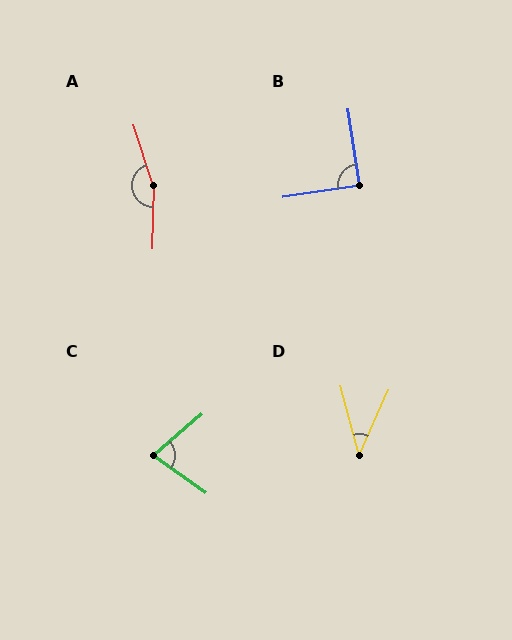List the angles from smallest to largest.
D (39°), C (77°), B (90°), A (161°).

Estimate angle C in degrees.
Approximately 77 degrees.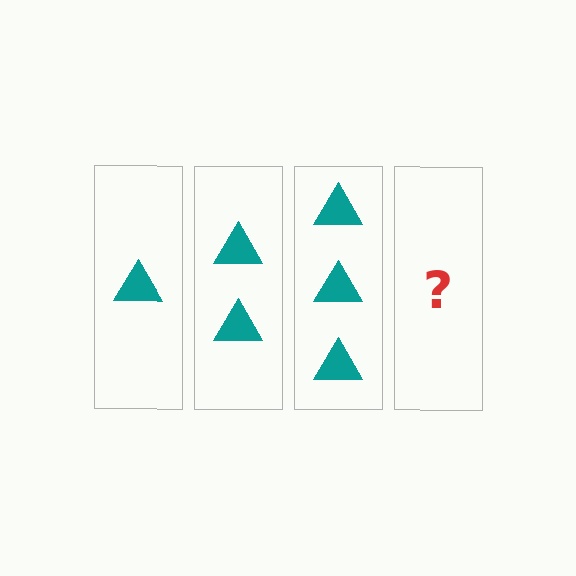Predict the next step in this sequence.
The next step is 4 triangles.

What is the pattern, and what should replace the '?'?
The pattern is that each step adds one more triangle. The '?' should be 4 triangles.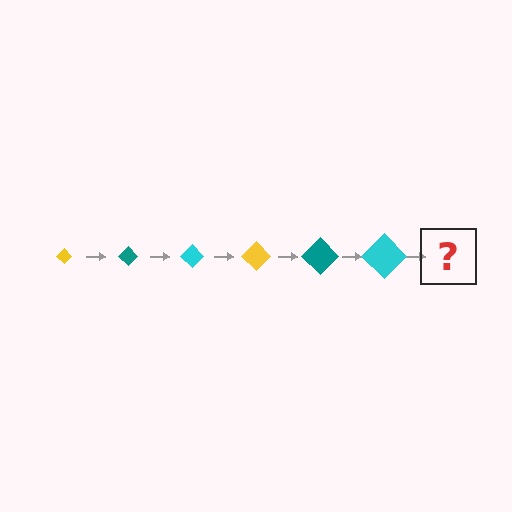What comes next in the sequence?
The next element should be a yellow diamond, larger than the previous one.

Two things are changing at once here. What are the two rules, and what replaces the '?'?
The two rules are that the diamond grows larger each step and the color cycles through yellow, teal, and cyan. The '?' should be a yellow diamond, larger than the previous one.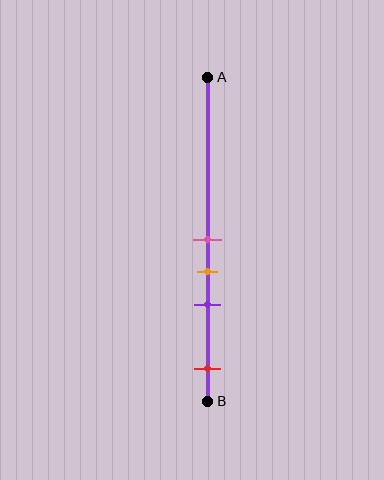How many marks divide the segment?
There are 4 marks dividing the segment.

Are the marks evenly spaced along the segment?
No, the marks are not evenly spaced.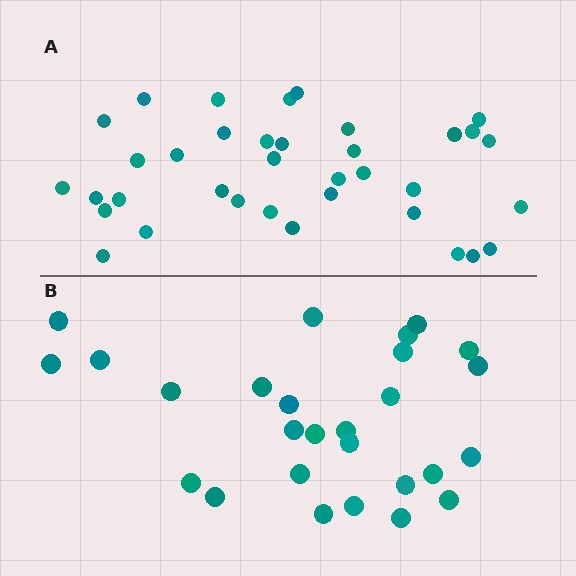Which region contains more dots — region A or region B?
Region A (the top region) has more dots.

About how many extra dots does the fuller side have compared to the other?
Region A has roughly 8 or so more dots than region B.